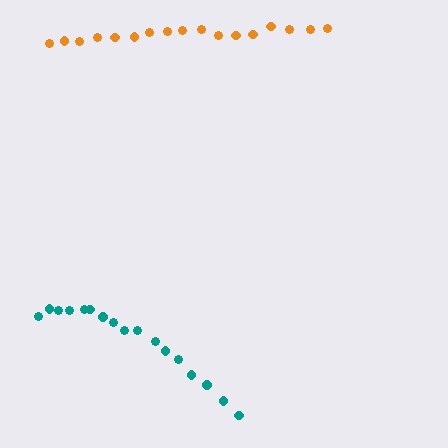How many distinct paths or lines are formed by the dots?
There are 2 distinct paths.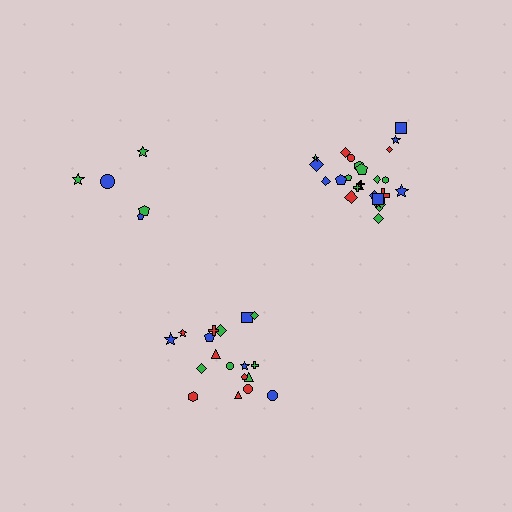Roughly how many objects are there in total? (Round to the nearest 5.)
Roughly 50 objects in total.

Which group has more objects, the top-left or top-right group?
The top-right group.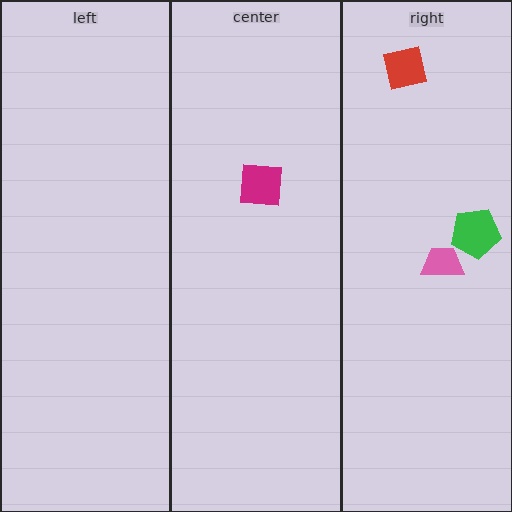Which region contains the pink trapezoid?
The right region.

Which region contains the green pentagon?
The right region.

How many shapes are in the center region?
1.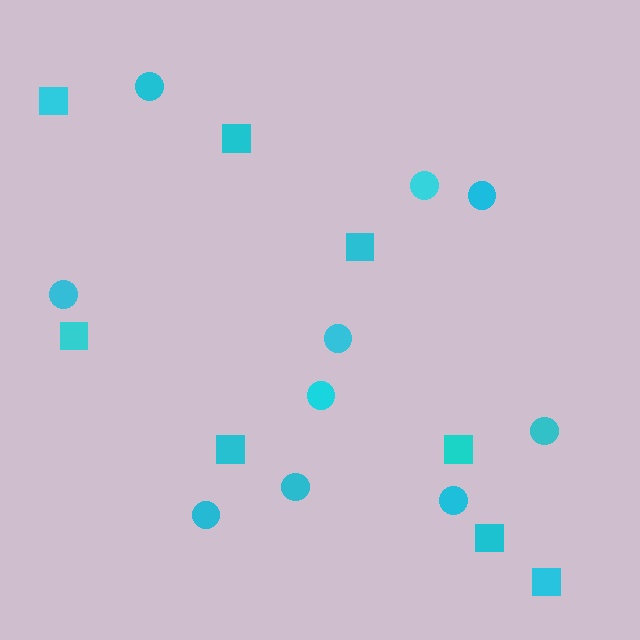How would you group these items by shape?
There are 2 groups: one group of squares (8) and one group of circles (10).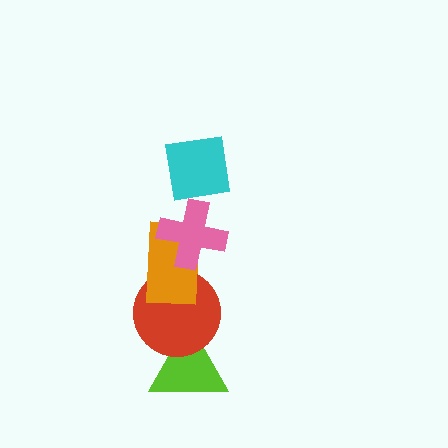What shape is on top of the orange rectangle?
The pink cross is on top of the orange rectangle.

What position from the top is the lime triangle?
The lime triangle is 5th from the top.